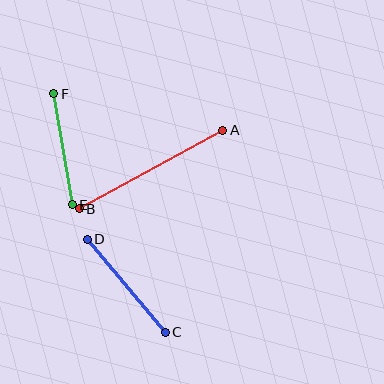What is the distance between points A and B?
The distance is approximately 164 pixels.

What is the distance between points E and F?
The distance is approximately 112 pixels.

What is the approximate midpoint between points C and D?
The midpoint is at approximately (126, 286) pixels.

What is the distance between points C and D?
The distance is approximately 121 pixels.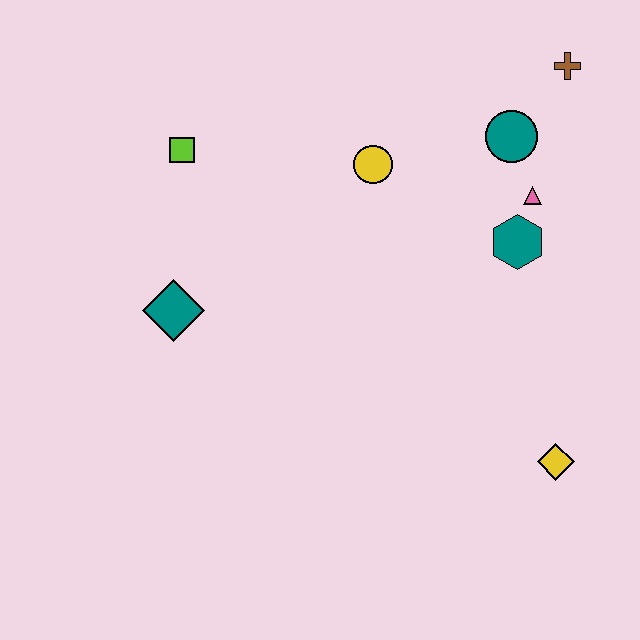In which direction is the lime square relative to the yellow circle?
The lime square is to the left of the yellow circle.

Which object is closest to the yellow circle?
The teal circle is closest to the yellow circle.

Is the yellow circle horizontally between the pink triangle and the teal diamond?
Yes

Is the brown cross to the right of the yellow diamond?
Yes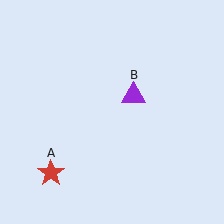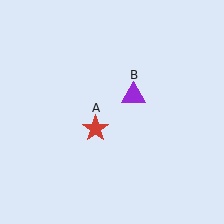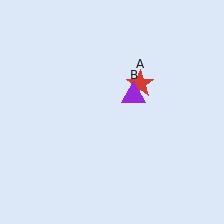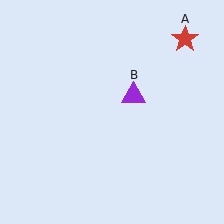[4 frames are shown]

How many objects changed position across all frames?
1 object changed position: red star (object A).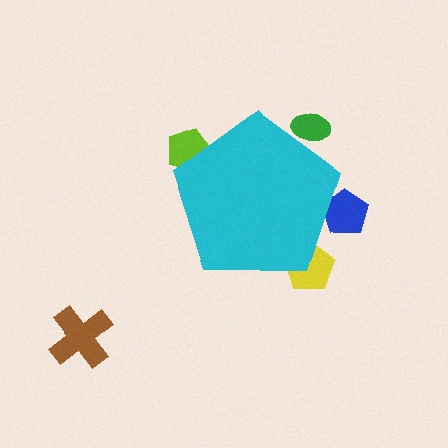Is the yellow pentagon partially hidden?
Yes, the yellow pentagon is partially hidden behind the cyan pentagon.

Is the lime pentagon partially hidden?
Yes, the lime pentagon is partially hidden behind the cyan pentagon.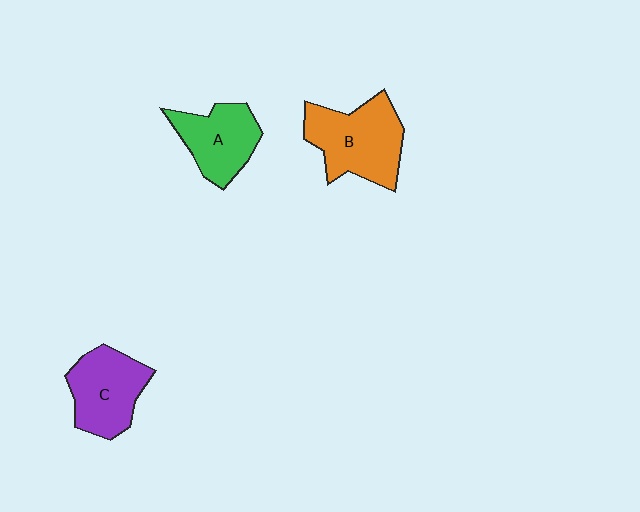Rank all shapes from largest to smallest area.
From largest to smallest: B (orange), C (purple), A (green).